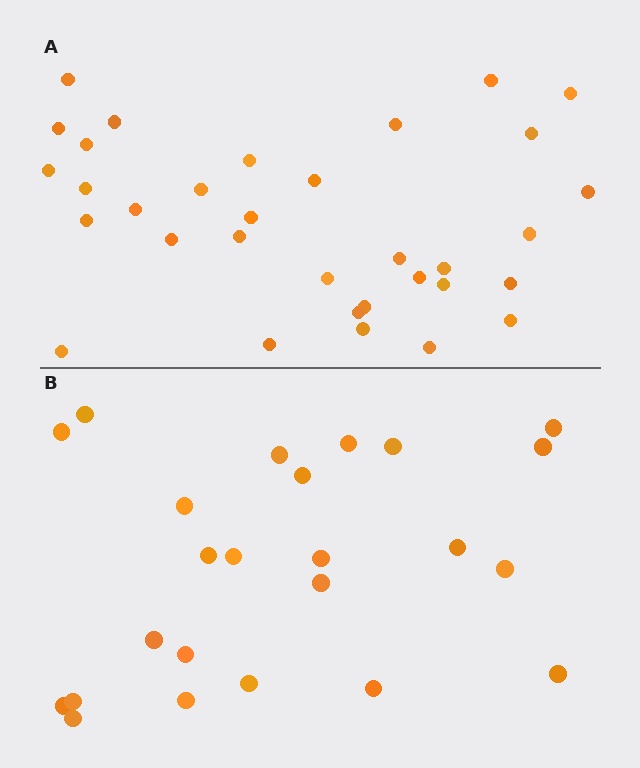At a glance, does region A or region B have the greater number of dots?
Region A (the top region) has more dots.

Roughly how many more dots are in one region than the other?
Region A has roughly 8 or so more dots than region B.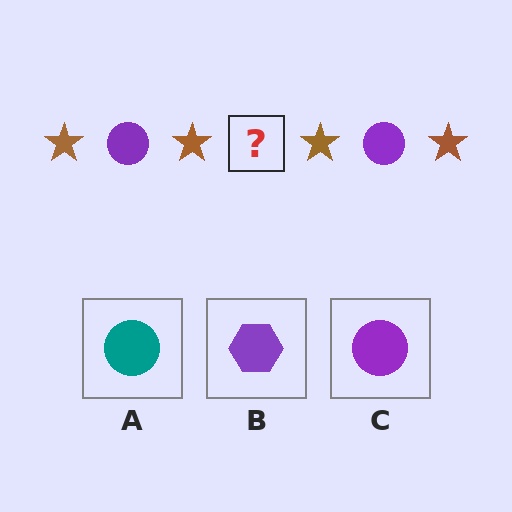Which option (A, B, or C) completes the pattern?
C.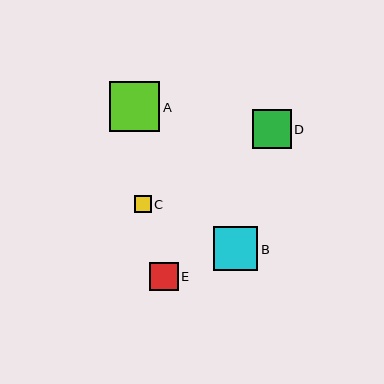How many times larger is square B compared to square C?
Square B is approximately 2.5 times the size of square C.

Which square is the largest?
Square A is the largest with a size of approximately 50 pixels.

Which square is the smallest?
Square C is the smallest with a size of approximately 17 pixels.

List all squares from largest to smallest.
From largest to smallest: A, B, D, E, C.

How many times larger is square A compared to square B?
Square A is approximately 1.1 times the size of square B.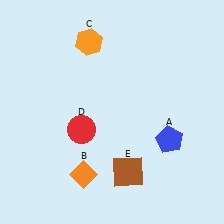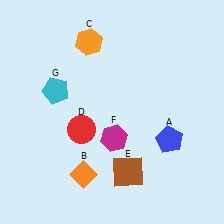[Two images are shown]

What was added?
A magenta hexagon (F), a cyan pentagon (G) were added in Image 2.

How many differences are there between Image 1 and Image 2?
There are 2 differences between the two images.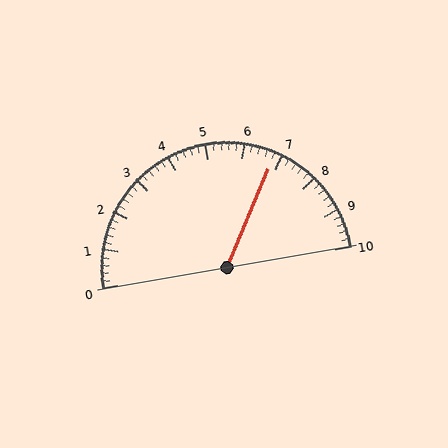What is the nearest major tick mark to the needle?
The nearest major tick mark is 7.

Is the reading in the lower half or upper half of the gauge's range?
The reading is in the upper half of the range (0 to 10).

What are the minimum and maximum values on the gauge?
The gauge ranges from 0 to 10.